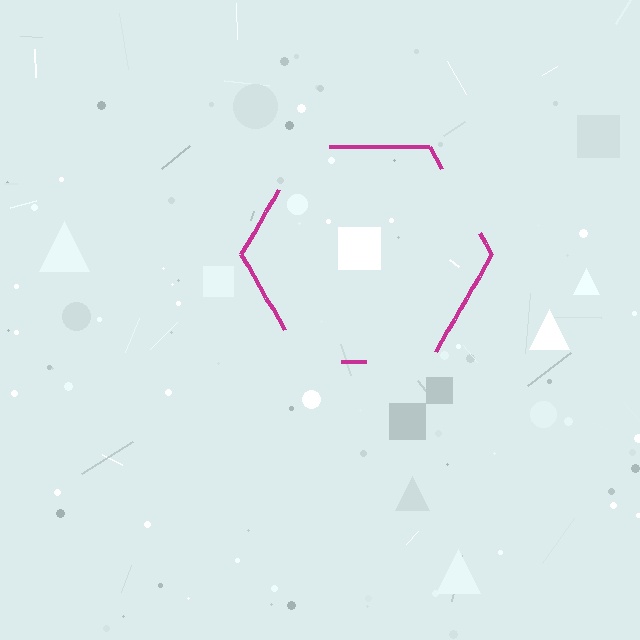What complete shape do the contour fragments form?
The contour fragments form a hexagon.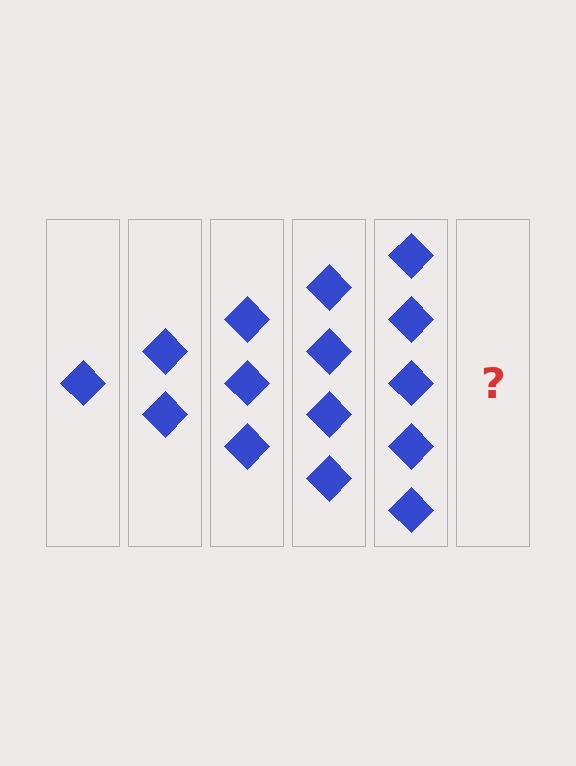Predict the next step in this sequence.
The next step is 6 diamonds.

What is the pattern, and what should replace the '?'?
The pattern is that each step adds one more diamond. The '?' should be 6 diamonds.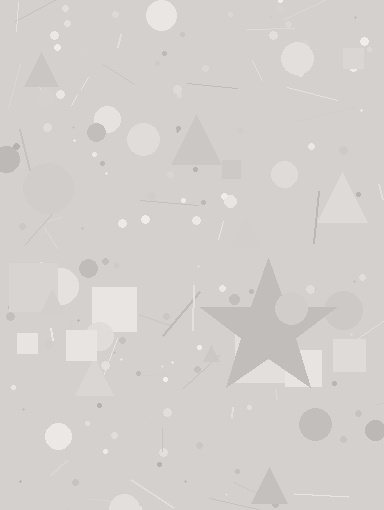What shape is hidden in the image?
A star is hidden in the image.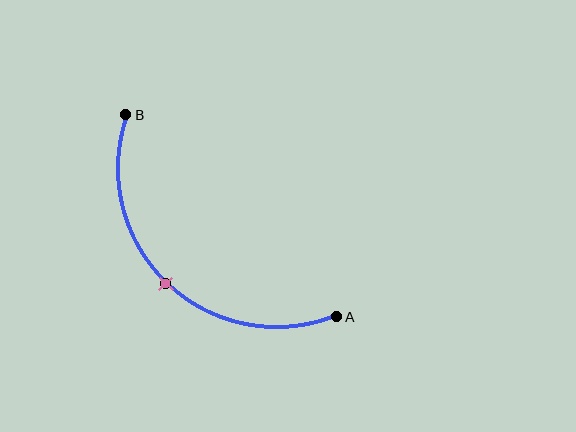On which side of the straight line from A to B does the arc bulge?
The arc bulges below and to the left of the straight line connecting A and B.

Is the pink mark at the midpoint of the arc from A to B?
Yes. The pink mark lies on the arc at equal arc-length from both A and B — it is the arc midpoint.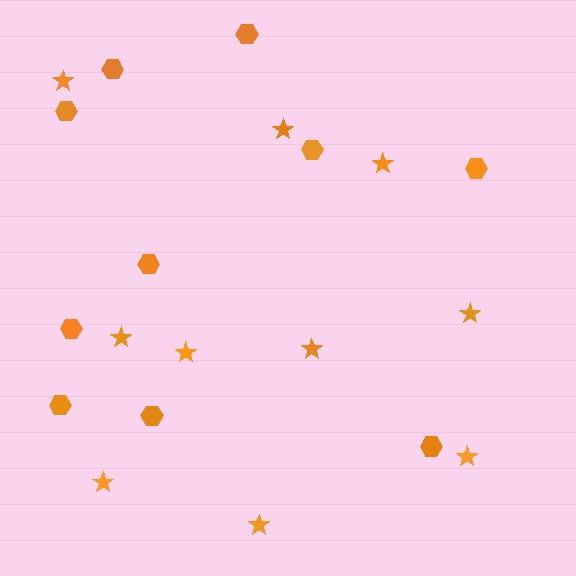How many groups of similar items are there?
There are 2 groups: one group of hexagons (10) and one group of stars (10).